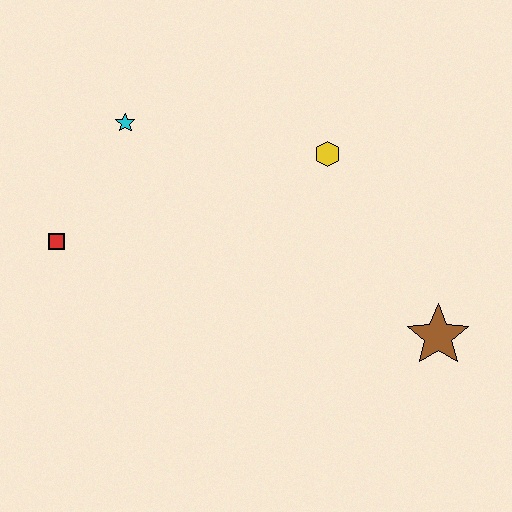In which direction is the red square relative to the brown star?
The red square is to the left of the brown star.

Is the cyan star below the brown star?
No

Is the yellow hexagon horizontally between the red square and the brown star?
Yes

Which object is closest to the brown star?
The yellow hexagon is closest to the brown star.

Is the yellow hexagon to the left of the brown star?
Yes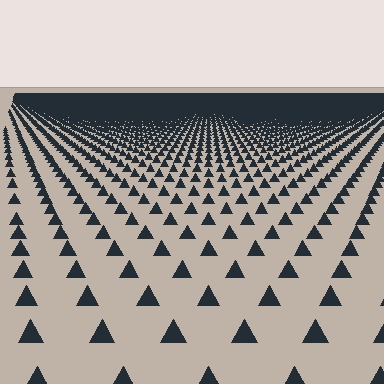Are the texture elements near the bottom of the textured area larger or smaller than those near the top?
Larger. Near the bottom, elements are closer to the viewer and appear at a bigger on-screen size.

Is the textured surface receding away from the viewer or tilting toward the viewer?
The surface is receding away from the viewer. Texture elements get smaller and denser toward the top.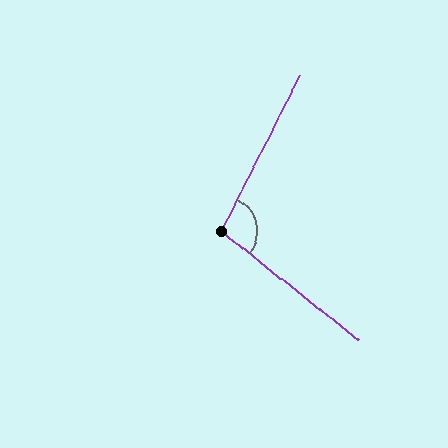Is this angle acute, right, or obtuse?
It is obtuse.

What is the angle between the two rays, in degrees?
Approximately 102 degrees.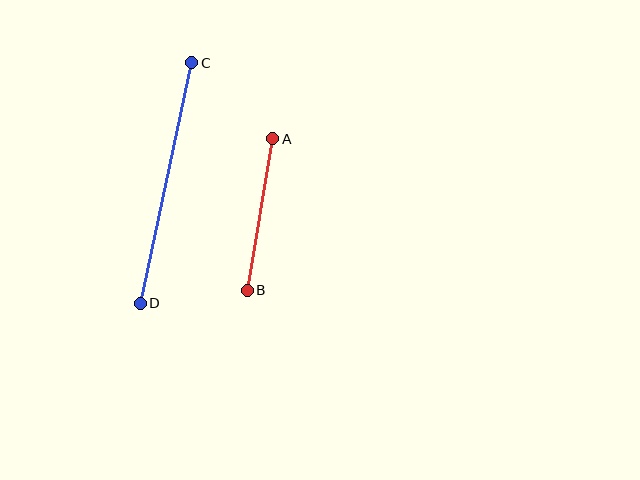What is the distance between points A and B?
The distance is approximately 154 pixels.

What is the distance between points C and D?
The distance is approximately 246 pixels.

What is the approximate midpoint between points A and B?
The midpoint is at approximately (260, 215) pixels.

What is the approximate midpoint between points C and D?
The midpoint is at approximately (166, 183) pixels.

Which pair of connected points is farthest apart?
Points C and D are farthest apart.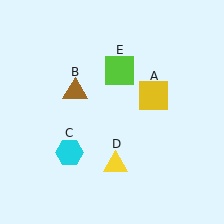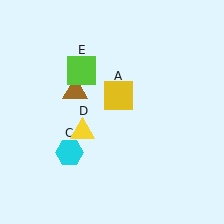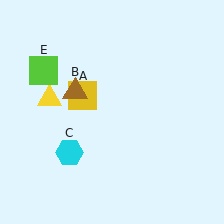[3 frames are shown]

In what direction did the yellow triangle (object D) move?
The yellow triangle (object D) moved up and to the left.